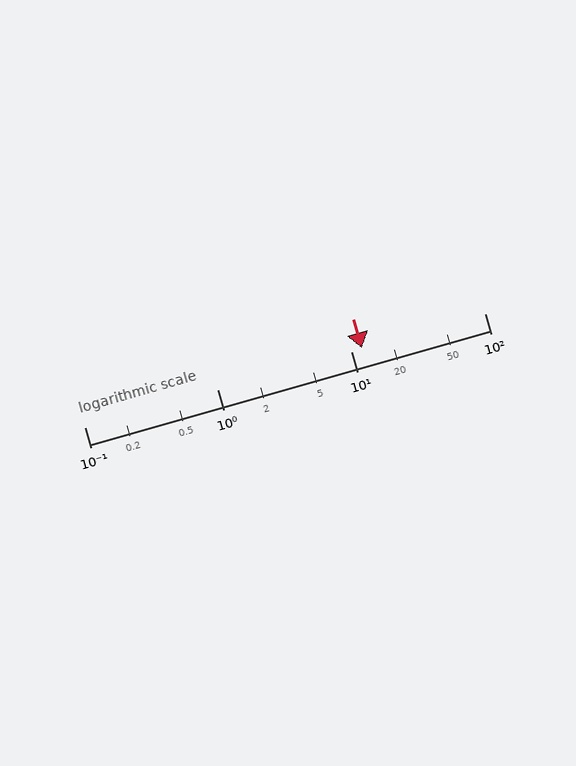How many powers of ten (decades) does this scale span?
The scale spans 3 decades, from 0.1 to 100.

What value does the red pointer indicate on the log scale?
The pointer indicates approximately 12.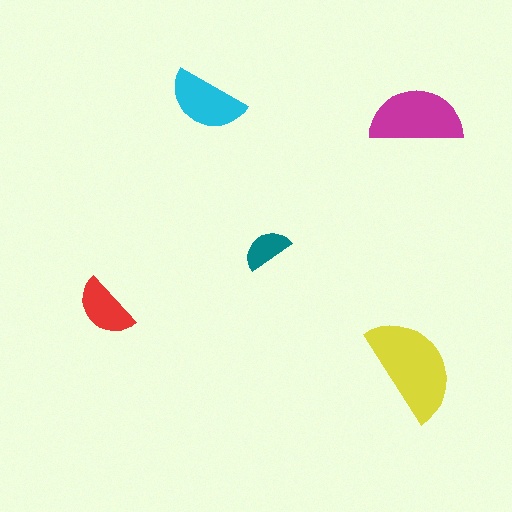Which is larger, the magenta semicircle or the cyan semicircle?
The magenta one.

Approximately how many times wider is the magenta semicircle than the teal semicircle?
About 2 times wider.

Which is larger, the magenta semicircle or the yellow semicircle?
The yellow one.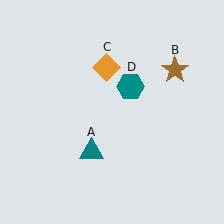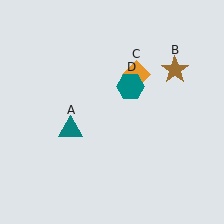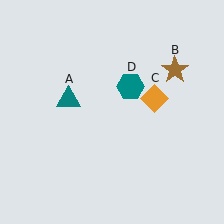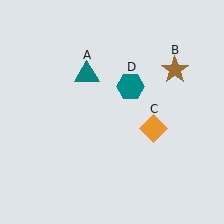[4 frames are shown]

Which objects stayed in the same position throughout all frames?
Brown star (object B) and teal hexagon (object D) remained stationary.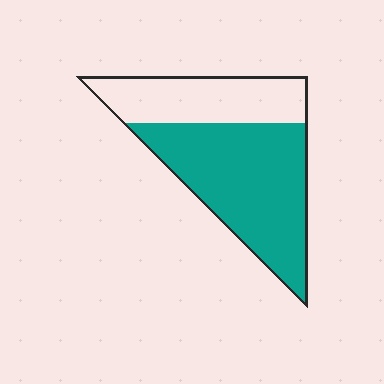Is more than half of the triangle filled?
Yes.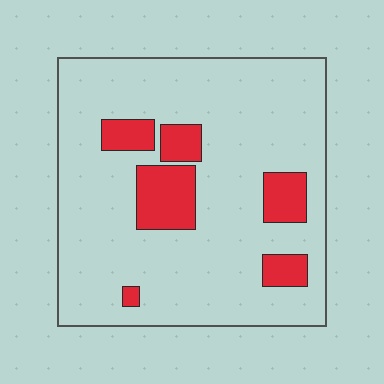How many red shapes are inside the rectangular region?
6.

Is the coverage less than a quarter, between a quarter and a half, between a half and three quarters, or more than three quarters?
Less than a quarter.